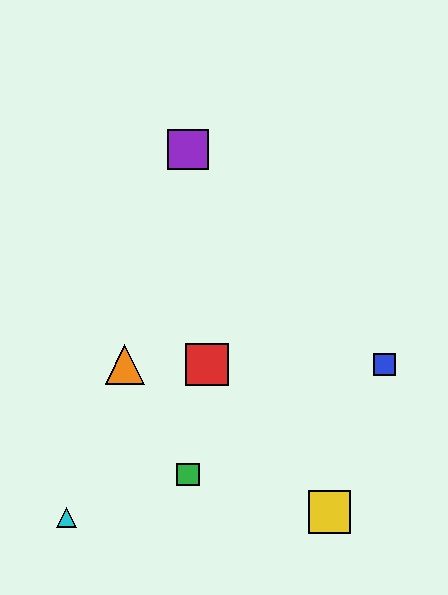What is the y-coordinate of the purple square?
The purple square is at y≈149.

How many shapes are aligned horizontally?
3 shapes (the red square, the blue square, the orange triangle) are aligned horizontally.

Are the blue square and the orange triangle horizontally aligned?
Yes, both are at y≈364.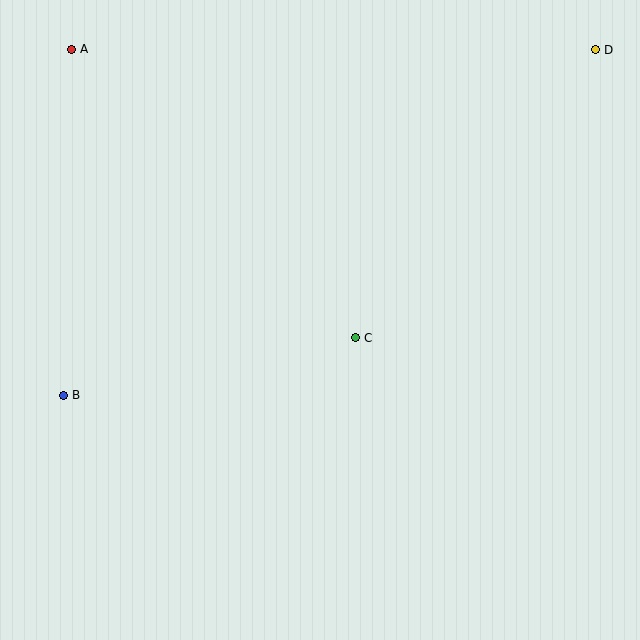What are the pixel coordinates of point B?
Point B is at (64, 395).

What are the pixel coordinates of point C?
Point C is at (356, 338).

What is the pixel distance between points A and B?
The distance between A and B is 346 pixels.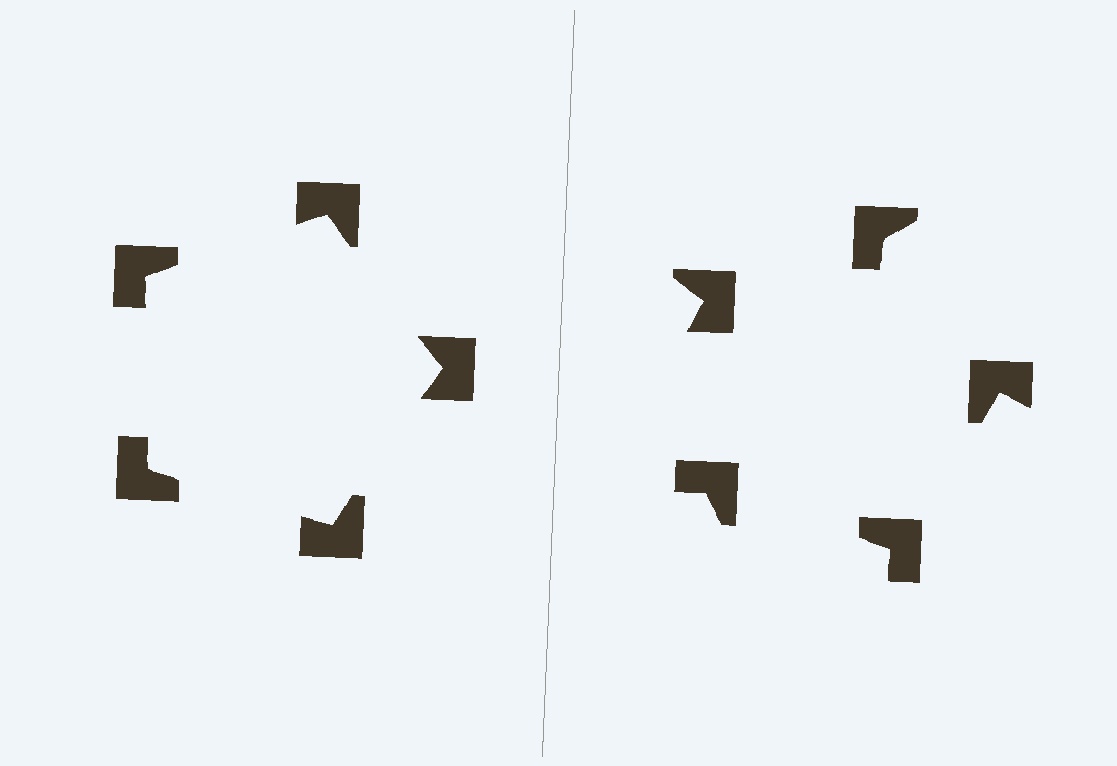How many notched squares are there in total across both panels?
10 — 5 on each side.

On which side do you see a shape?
An illusory pentagon appears on the left side. On the right side the wedge cuts are rotated, so no coherent shape forms.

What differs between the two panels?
The notched squares are positioned identically on both sides; only the wedge orientations differ. On the left they align to a pentagon; on the right they are misaligned.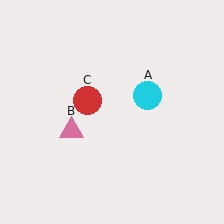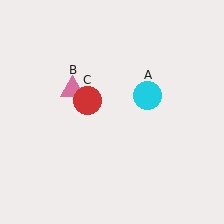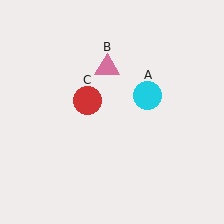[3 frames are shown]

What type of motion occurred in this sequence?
The pink triangle (object B) rotated clockwise around the center of the scene.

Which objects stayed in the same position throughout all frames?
Cyan circle (object A) and red circle (object C) remained stationary.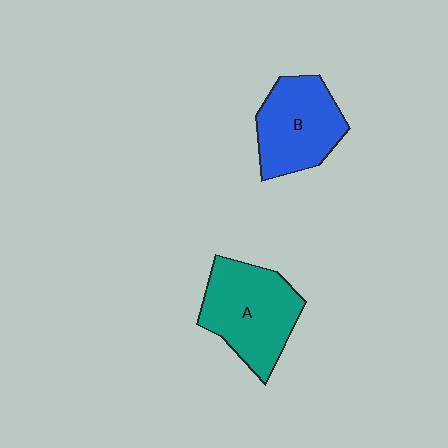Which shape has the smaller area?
Shape B (blue).